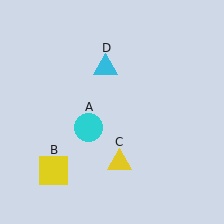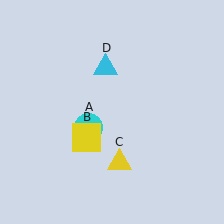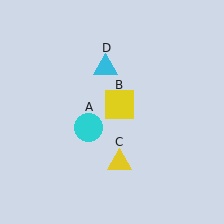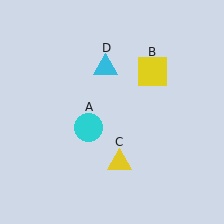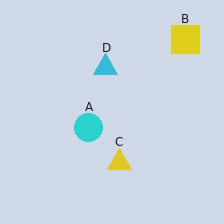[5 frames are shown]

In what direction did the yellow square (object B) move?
The yellow square (object B) moved up and to the right.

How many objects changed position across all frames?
1 object changed position: yellow square (object B).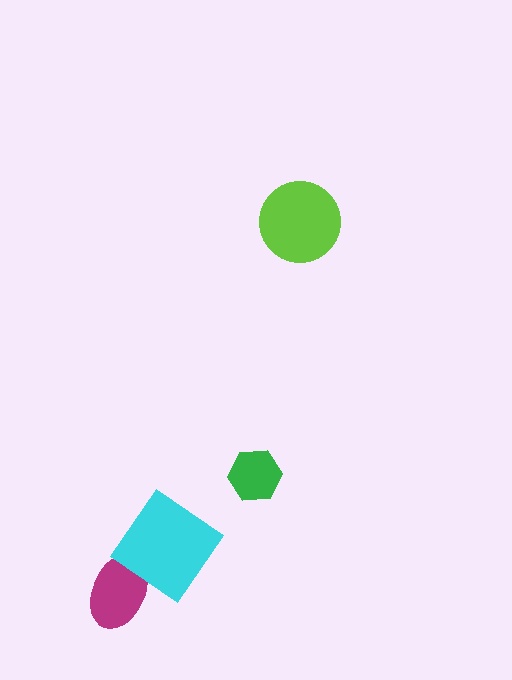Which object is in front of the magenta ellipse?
The cyan diamond is in front of the magenta ellipse.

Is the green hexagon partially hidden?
No, no other shape covers it.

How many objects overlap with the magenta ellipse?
1 object overlaps with the magenta ellipse.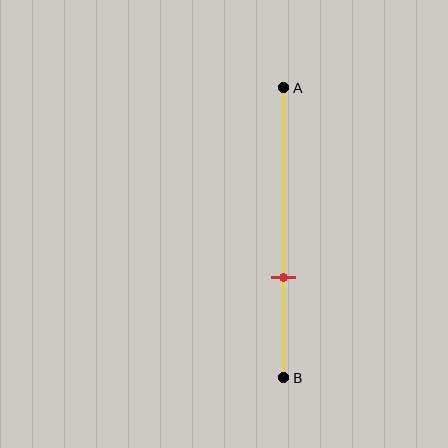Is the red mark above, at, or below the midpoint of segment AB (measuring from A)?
The red mark is below the midpoint of segment AB.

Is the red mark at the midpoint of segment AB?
No, the mark is at about 65% from A, not at the 50% midpoint.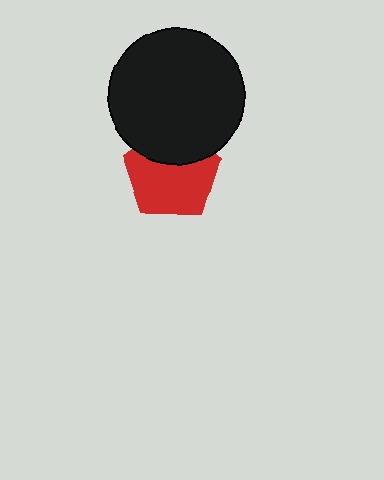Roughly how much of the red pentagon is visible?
Most of it is visible (roughly 68%).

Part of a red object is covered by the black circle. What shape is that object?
It is a pentagon.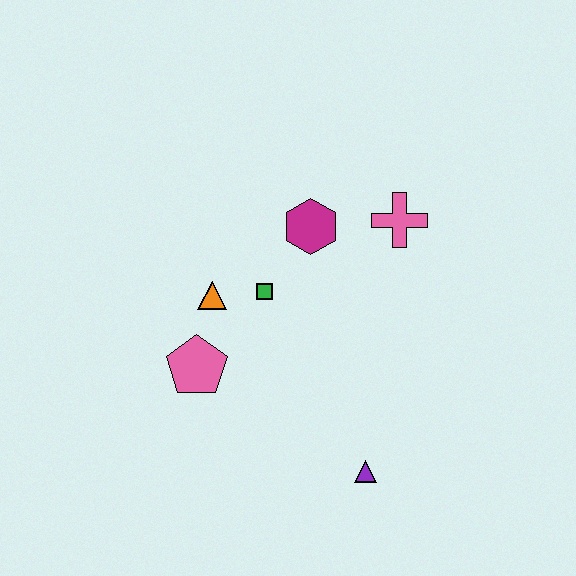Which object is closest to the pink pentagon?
The orange triangle is closest to the pink pentagon.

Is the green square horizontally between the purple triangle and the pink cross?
No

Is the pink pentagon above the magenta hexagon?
No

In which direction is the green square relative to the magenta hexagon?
The green square is below the magenta hexagon.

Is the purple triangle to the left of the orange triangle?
No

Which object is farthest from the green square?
The purple triangle is farthest from the green square.